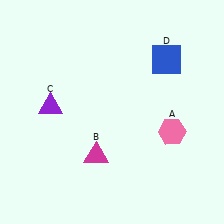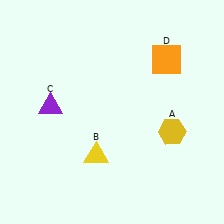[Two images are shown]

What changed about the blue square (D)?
In Image 1, D is blue. In Image 2, it changed to orange.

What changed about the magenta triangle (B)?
In Image 1, B is magenta. In Image 2, it changed to yellow.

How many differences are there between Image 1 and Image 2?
There are 3 differences between the two images.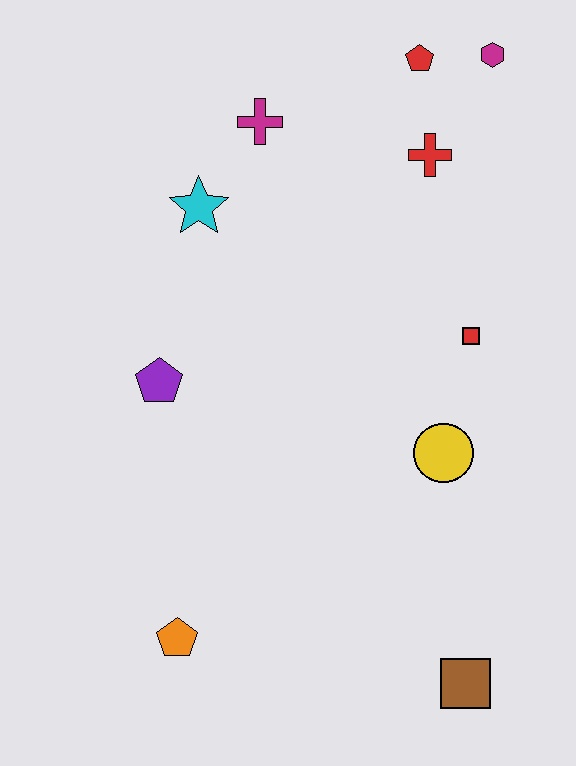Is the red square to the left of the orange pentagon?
No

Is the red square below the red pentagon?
Yes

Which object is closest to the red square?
The yellow circle is closest to the red square.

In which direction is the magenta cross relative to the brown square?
The magenta cross is above the brown square.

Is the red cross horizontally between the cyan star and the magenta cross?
No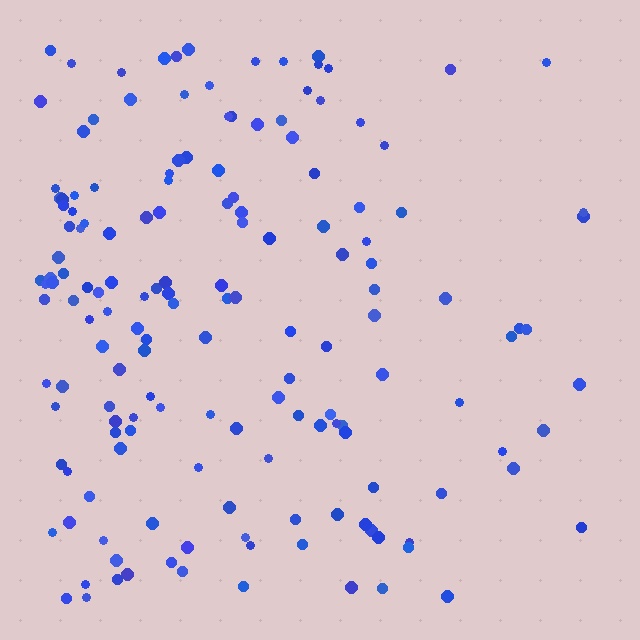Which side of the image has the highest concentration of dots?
The left.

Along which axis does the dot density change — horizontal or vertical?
Horizontal.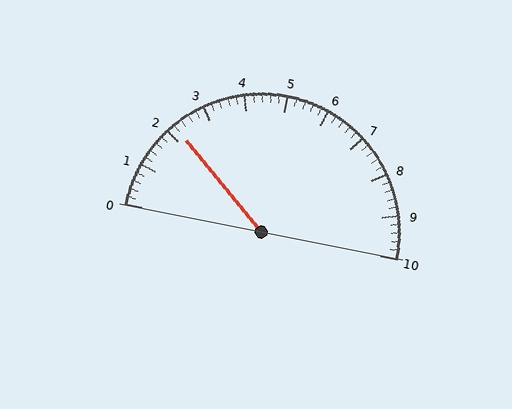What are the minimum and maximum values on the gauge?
The gauge ranges from 0 to 10.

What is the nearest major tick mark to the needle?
The nearest major tick mark is 2.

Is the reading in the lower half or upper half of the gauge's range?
The reading is in the lower half of the range (0 to 10).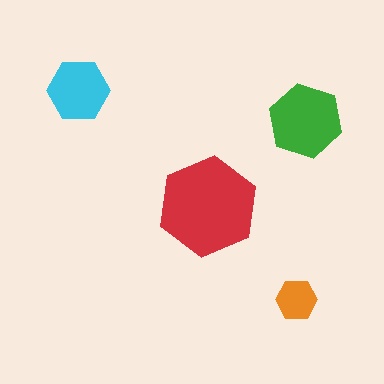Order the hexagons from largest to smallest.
the red one, the green one, the cyan one, the orange one.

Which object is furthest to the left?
The cyan hexagon is leftmost.